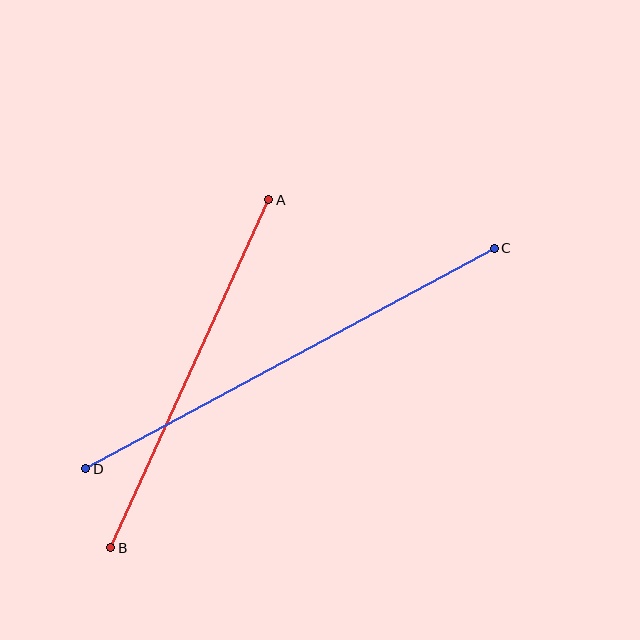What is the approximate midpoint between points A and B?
The midpoint is at approximately (190, 374) pixels.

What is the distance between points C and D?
The distance is approximately 464 pixels.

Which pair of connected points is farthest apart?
Points C and D are farthest apart.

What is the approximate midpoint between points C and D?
The midpoint is at approximately (290, 358) pixels.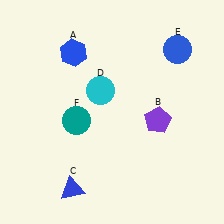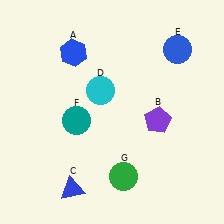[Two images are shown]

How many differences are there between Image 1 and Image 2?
There is 1 difference between the two images.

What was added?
A green circle (G) was added in Image 2.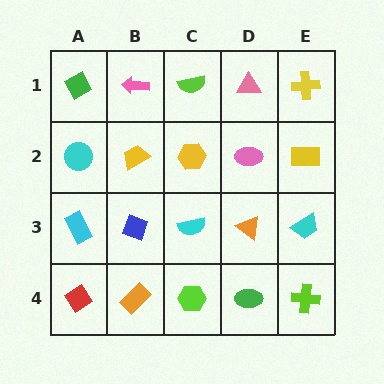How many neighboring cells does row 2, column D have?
4.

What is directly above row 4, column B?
A blue diamond.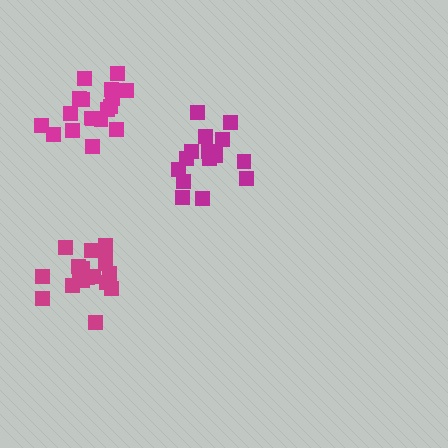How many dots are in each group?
Group 1: 18 dots, Group 2: 17 dots, Group 3: 18 dots (53 total).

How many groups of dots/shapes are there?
There are 3 groups.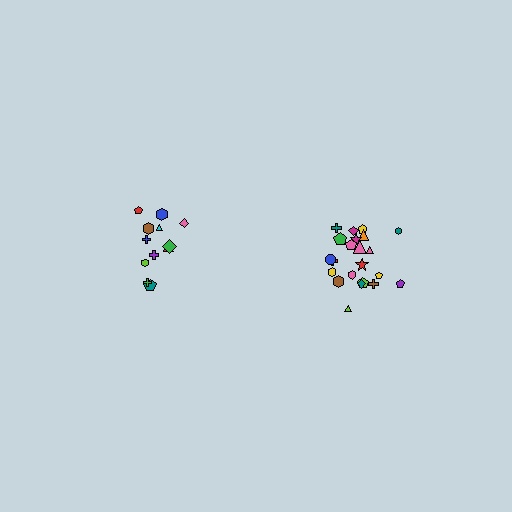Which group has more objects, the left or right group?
The right group.